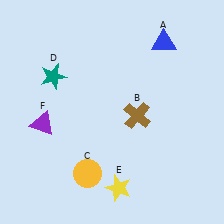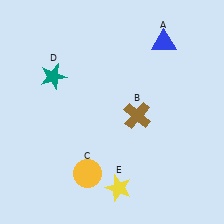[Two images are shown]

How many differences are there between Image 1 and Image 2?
There is 1 difference between the two images.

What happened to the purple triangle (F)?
The purple triangle (F) was removed in Image 2. It was in the bottom-left area of Image 1.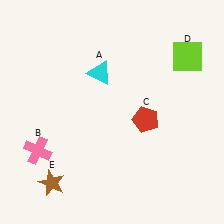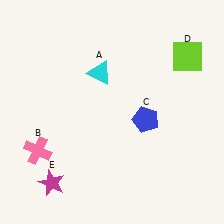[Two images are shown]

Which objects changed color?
C changed from red to blue. E changed from brown to magenta.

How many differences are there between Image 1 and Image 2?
There are 2 differences between the two images.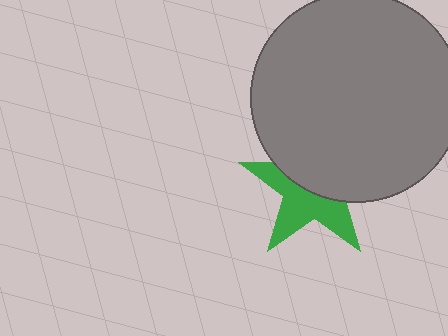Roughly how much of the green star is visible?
About half of it is visible (roughly 49%).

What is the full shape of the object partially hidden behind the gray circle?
The partially hidden object is a green star.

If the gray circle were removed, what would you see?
You would see the complete green star.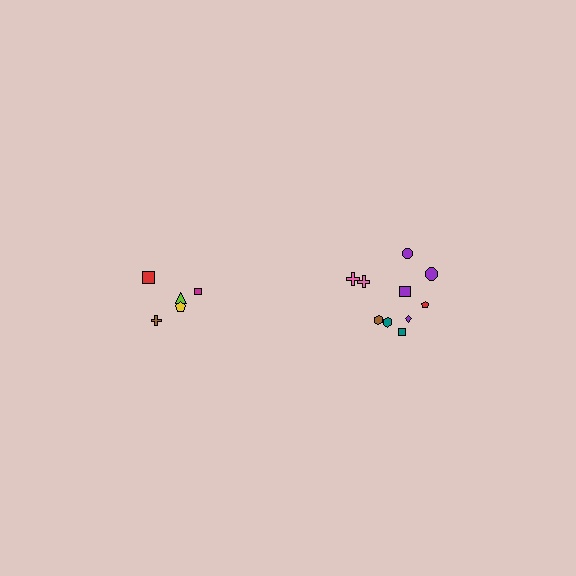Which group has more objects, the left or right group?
The right group.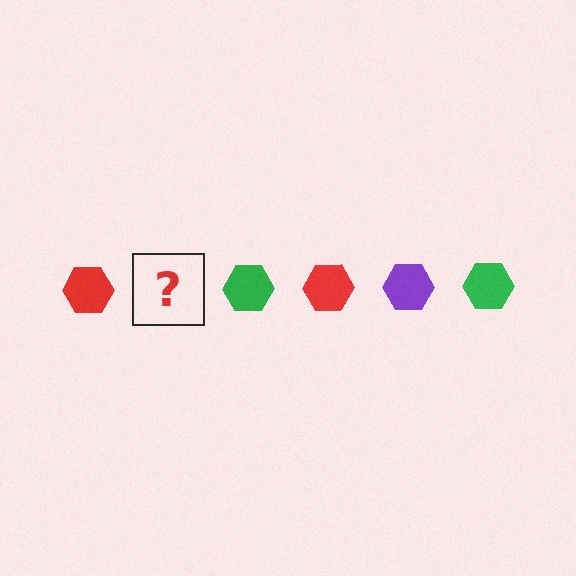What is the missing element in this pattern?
The missing element is a purple hexagon.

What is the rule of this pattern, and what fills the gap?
The rule is that the pattern cycles through red, purple, green hexagons. The gap should be filled with a purple hexagon.